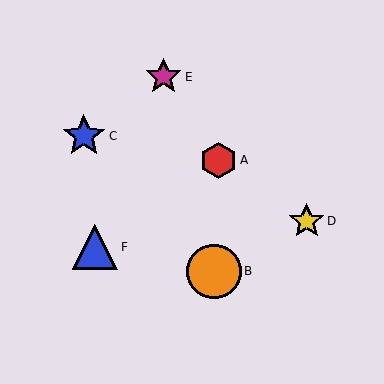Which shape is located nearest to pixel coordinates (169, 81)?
The magenta star (labeled E) at (164, 77) is nearest to that location.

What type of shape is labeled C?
Shape C is a blue star.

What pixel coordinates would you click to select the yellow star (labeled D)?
Click at (307, 221) to select the yellow star D.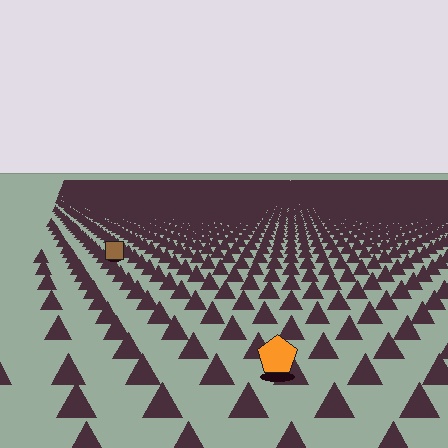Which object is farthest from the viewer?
The brown square is farthest from the viewer. It appears smaller and the ground texture around it is denser.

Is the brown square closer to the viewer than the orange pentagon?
No. The orange pentagon is closer — you can tell from the texture gradient: the ground texture is coarser near it.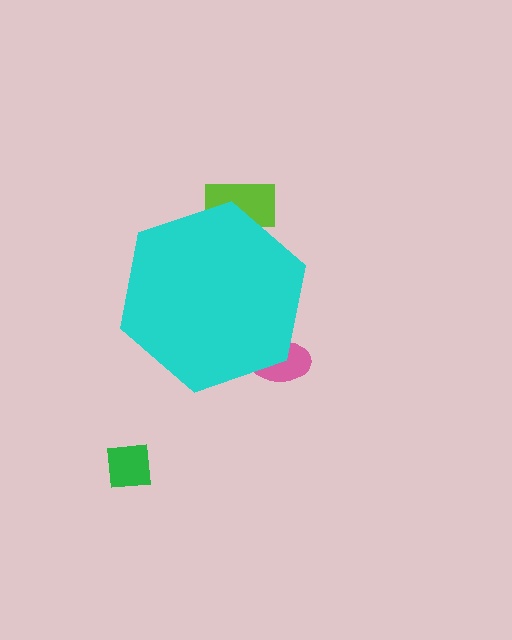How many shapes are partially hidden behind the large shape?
2 shapes are partially hidden.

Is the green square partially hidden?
No, the green square is fully visible.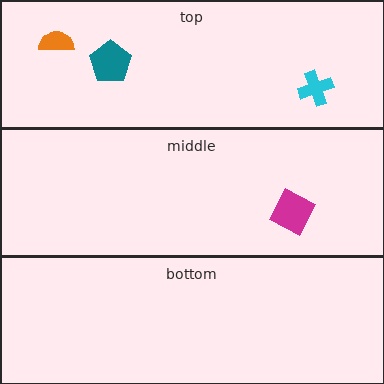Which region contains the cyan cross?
The top region.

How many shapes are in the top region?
3.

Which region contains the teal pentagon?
The top region.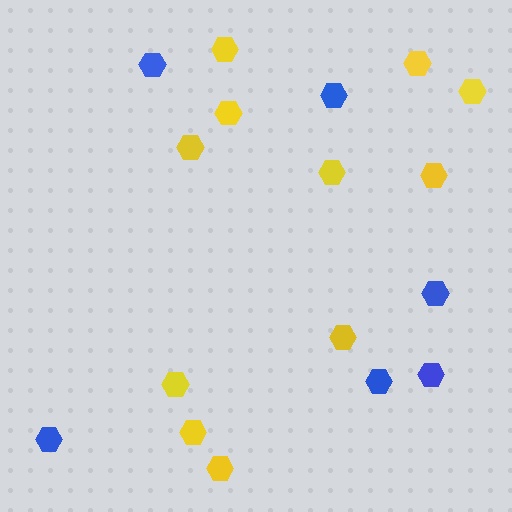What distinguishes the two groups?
There are 2 groups: one group of yellow hexagons (11) and one group of blue hexagons (6).